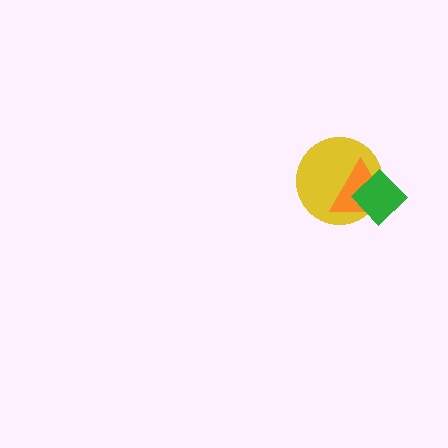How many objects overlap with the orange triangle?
2 objects overlap with the orange triangle.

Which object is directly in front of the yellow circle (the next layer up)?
The orange triangle is directly in front of the yellow circle.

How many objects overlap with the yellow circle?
2 objects overlap with the yellow circle.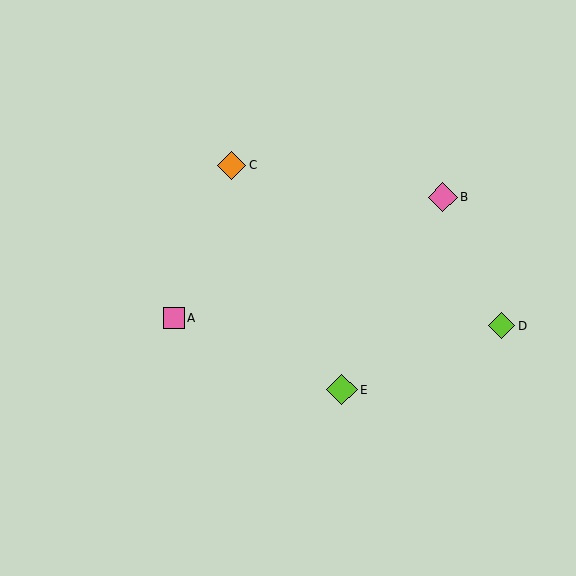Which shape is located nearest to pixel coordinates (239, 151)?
The orange diamond (labeled C) at (232, 165) is nearest to that location.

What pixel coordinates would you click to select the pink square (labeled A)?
Click at (174, 318) to select the pink square A.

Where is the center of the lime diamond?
The center of the lime diamond is at (502, 326).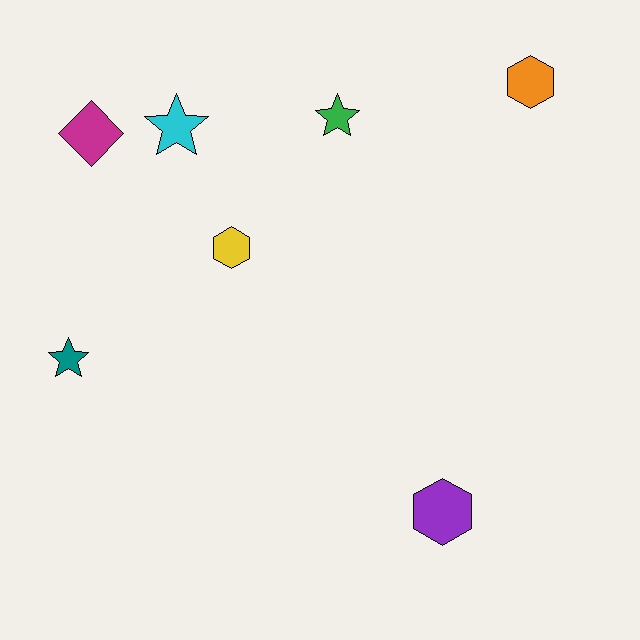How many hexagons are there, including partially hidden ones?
There are 3 hexagons.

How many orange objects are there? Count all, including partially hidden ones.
There is 1 orange object.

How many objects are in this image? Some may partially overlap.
There are 7 objects.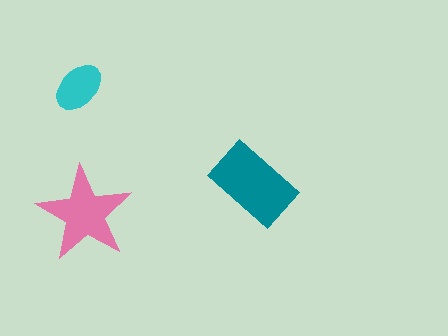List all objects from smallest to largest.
The cyan ellipse, the pink star, the teal rectangle.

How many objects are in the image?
There are 3 objects in the image.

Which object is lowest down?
The pink star is bottommost.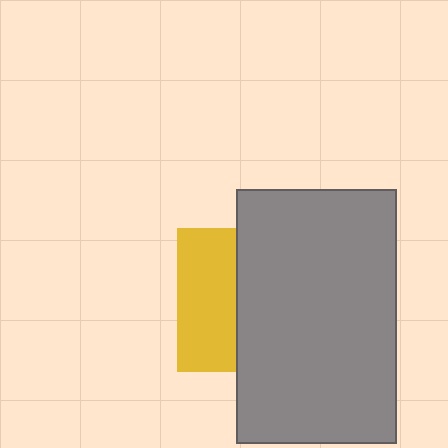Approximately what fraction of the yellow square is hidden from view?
Roughly 60% of the yellow square is hidden behind the gray rectangle.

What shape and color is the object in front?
The object in front is a gray rectangle.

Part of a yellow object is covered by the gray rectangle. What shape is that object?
It is a square.